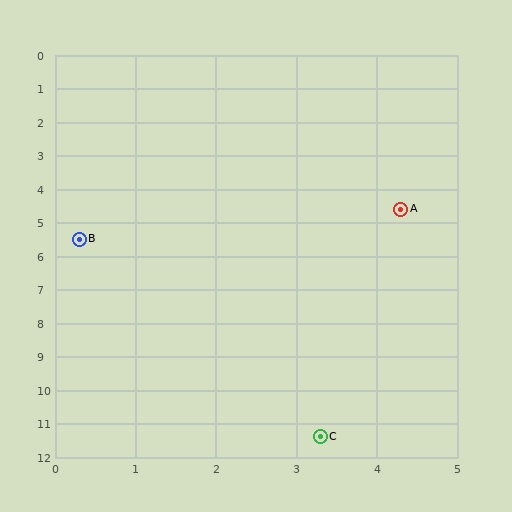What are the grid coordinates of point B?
Point B is at approximately (0.3, 5.5).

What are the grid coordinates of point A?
Point A is at approximately (4.3, 4.6).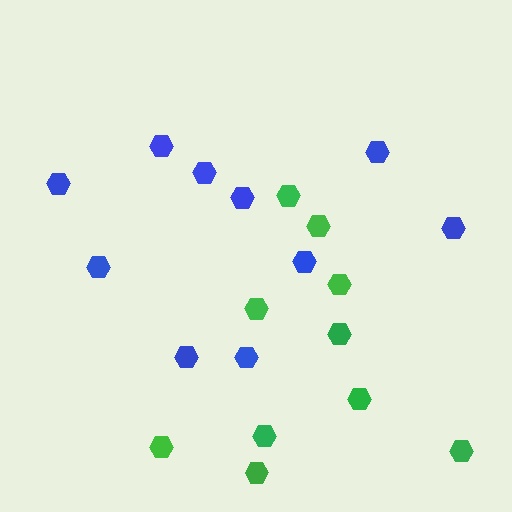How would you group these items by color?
There are 2 groups: one group of blue hexagons (10) and one group of green hexagons (10).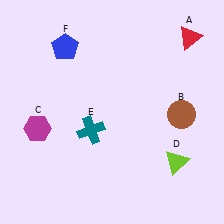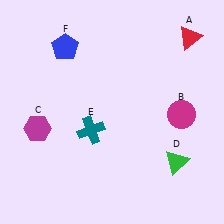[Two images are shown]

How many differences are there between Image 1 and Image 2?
There are 2 differences between the two images.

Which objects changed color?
B changed from brown to magenta. D changed from lime to green.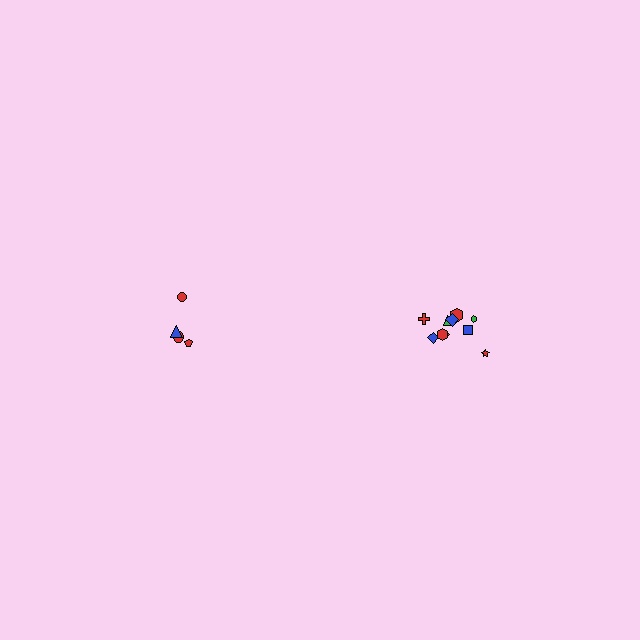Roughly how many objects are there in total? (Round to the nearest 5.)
Roughly 15 objects in total.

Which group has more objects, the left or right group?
The right group.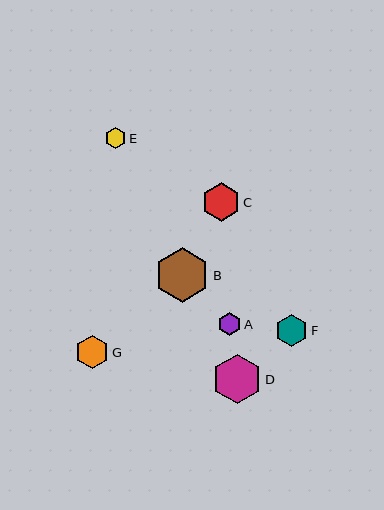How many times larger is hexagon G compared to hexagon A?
Hexagon G is approximately 1.5 times the size of hexagon A.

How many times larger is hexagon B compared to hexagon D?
Hexagon B is approximately 1.1 times the size of hexagon D.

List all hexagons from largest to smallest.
From largest to smallest: B, D, C, G, F, A, E.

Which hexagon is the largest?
Hexagon B is the largest with a size of approximately 54 pixels.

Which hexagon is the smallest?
Hexagon E is the smallest with a size of approximately 21 pixels.